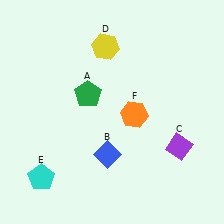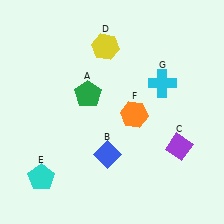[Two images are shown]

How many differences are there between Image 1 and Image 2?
There is 1 difference between the two images.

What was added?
A cyan cross (G) was added in Image 2.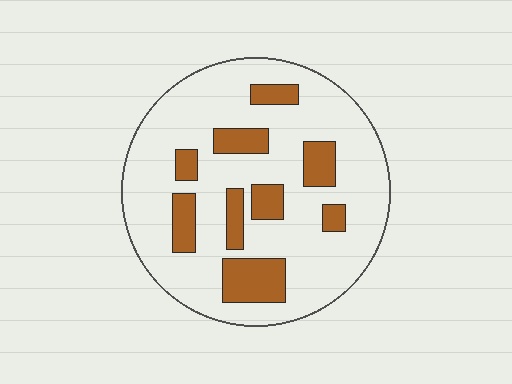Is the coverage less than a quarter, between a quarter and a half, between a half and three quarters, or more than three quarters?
Less than a quarter.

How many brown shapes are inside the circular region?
9.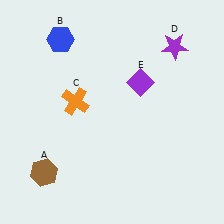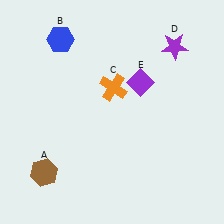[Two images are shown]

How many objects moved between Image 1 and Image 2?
1 object moved between the two images.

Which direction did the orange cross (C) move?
The orange cross (C) moved right.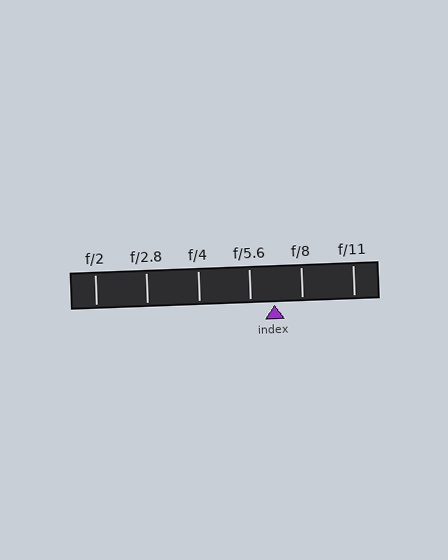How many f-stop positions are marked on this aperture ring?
There are 6 f-stop positions marked.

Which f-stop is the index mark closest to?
The index mark is closest to f/5.6.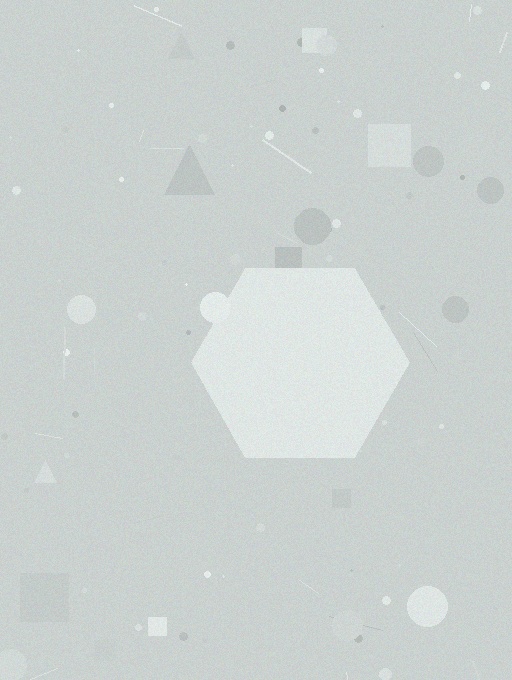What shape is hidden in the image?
A hexagon is hidden in the image.